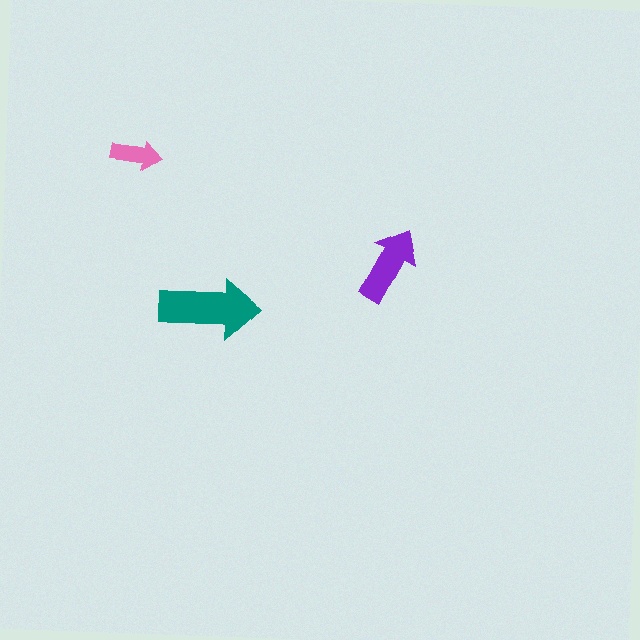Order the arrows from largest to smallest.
the teal one, the purple one, the pink one.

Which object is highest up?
The pink arrow is topmost.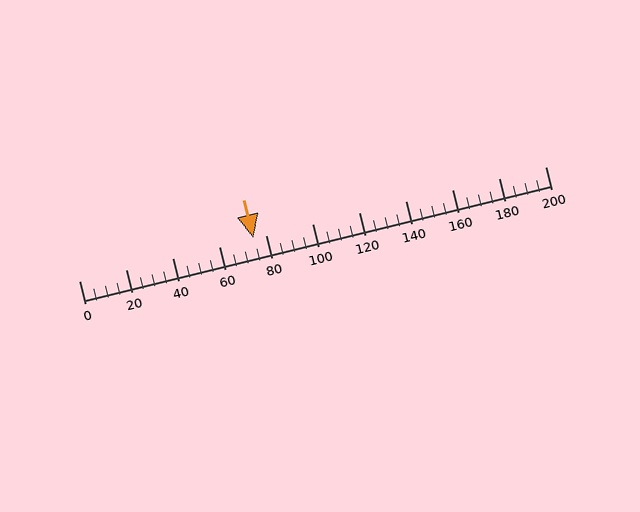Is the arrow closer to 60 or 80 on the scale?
The arrow is closer to 80.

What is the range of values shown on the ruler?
The ruler shows values from 0 to 200.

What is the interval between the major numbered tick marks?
The major tick marks are spaced 20 units apart.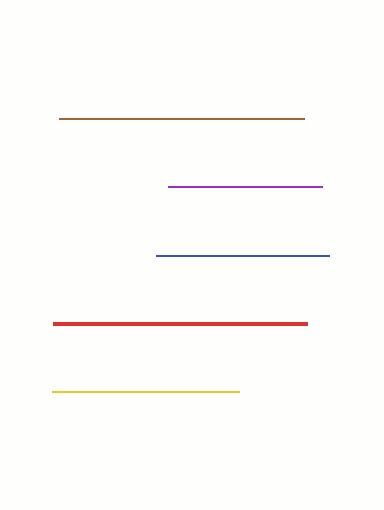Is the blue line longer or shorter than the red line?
The red line is longer than the blue line.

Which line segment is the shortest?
The purple line is the shortest at approximately 153 pixels.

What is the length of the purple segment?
The purple segment is approximately 153 pixels long.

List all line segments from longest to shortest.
From longest to shortest: red, brown, yellow, blue, purple.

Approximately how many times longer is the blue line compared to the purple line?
The blue line is approximately 1.1 times the length of the purple line.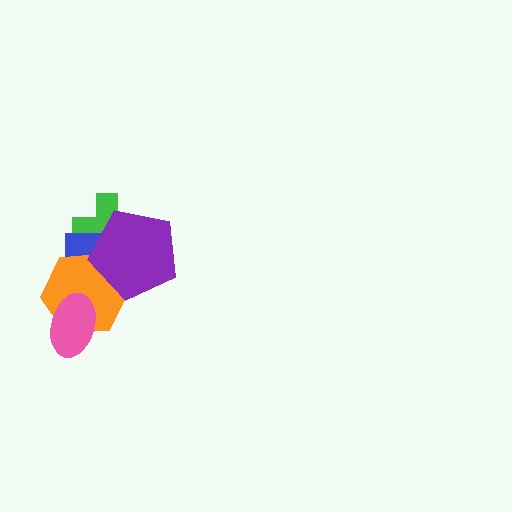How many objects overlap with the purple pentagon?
3 objects overlap with the purple pentagon.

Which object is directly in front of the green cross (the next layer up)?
The blue square is directly in front of the green cross.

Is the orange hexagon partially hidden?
Yes, it is partially covered by another shape.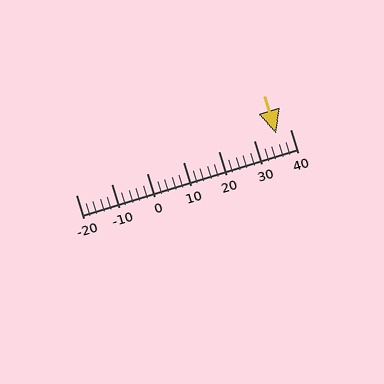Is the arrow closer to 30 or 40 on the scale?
The arrow is closer to 40.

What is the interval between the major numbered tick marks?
The major tick marks are spaced 10 units apart.